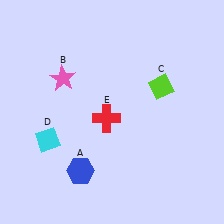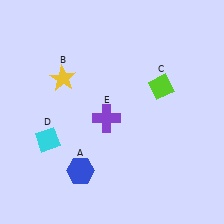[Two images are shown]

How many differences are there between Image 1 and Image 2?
There are 2 differences between the two images.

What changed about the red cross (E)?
In Image 1, E is red. In Image 2, it changed to purple.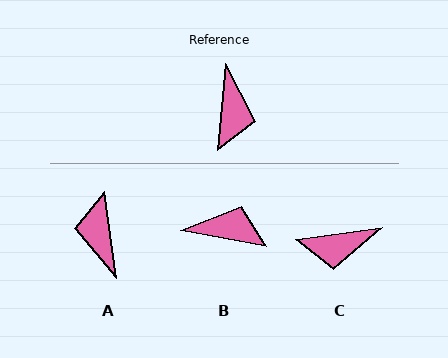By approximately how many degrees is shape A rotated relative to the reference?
Approximately 167 degrees clockwise.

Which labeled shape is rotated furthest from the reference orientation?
A, about 167 degrees away.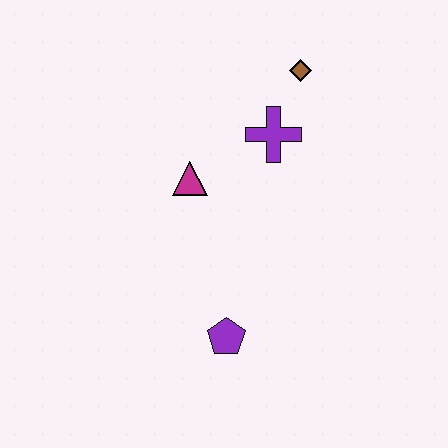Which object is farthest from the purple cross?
The purple pentagon is farthest from the purple cross.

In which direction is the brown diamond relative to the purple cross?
The brown diamond is above the purple cross.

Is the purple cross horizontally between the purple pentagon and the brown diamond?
Yes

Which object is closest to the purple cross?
The brown diamond is closest to the purple cross.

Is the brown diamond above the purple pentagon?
Yes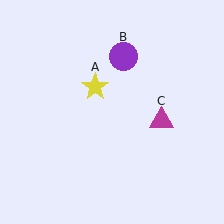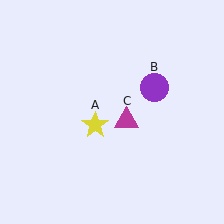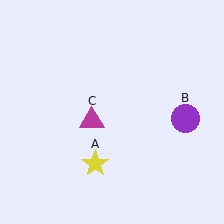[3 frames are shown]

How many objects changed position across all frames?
3 objects changed position: yellow star (object A), purple circle (object B), magenta triangle (object C).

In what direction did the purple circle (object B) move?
The purple circle (object B) moved down and to the right.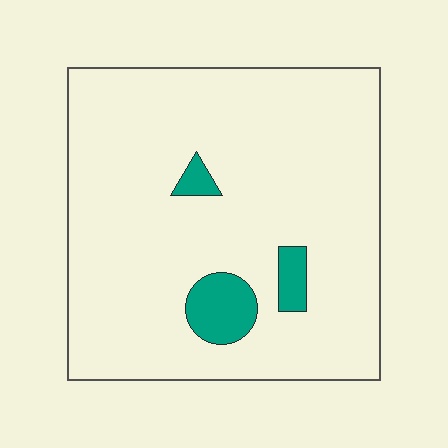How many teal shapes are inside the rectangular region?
3.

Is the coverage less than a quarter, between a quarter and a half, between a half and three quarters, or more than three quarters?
Less than a quarter.